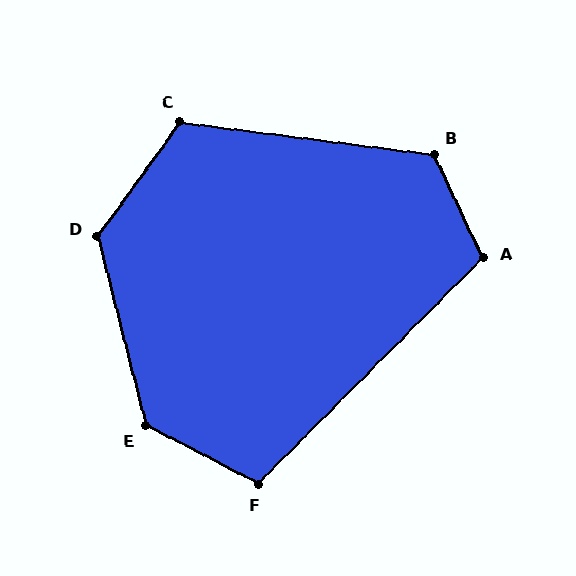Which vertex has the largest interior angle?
E, at approximately 132 degrees.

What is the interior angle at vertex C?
Approximately 119 degrees (obtuse).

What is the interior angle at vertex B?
Approximately 123 degrees (obtuse).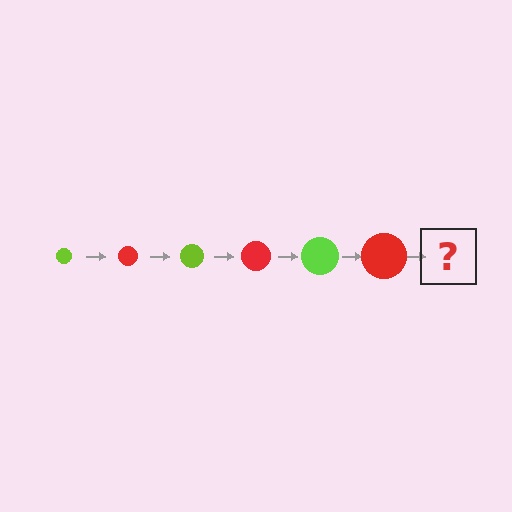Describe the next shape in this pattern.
It should be a lime circle, larger than the previous one.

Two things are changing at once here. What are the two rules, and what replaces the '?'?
The two rules are that the circle grows larger each step and the color cycles through lime and red. The '?' should be a lime circle, larger than the previous one.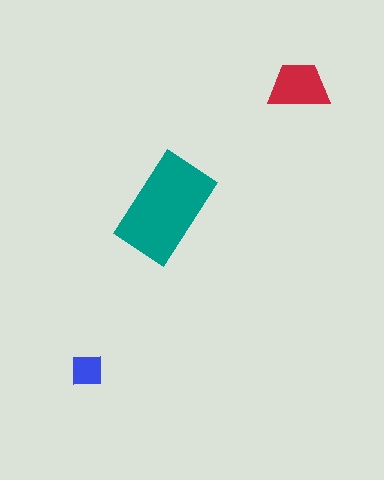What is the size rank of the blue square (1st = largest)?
3rd.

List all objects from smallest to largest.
The blue square, the red trapezoid, the teal rectangle.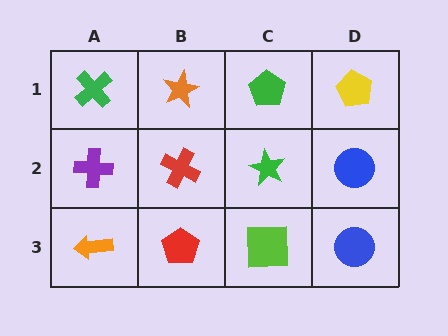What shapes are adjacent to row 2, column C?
A green pentagon (row 1, column C), a lime square (row 3, column C), a red cross (row 2, column B), a blue circle (row 2, column D).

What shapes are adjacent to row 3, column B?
A red cross (row 2, column B), an orange arrow (row 3, column A), a lime square (row 3, column C).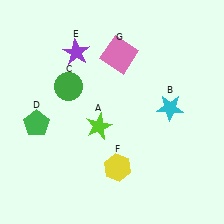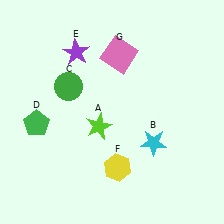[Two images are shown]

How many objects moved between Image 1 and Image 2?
1 object moved between the two images.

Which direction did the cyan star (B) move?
The cyan star (B) moved down.